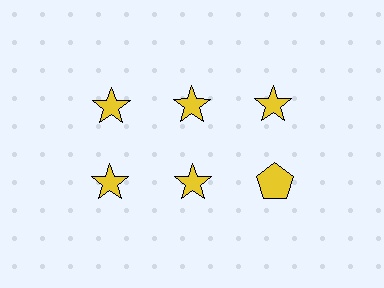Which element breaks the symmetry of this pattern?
The yellow pentagon in the second row, center column breaks the symmetry. All other shapes are yellow stars.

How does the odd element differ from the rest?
It has a different shape: pentagon instead of star.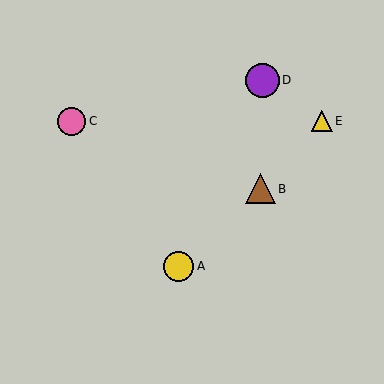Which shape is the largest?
The purple circle (labeled D) is the largest.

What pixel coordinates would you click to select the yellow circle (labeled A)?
Click at (179, 266) to select the yellow circle A.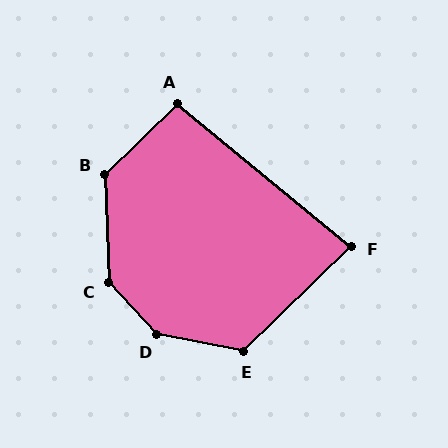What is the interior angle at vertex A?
Approximately 96 degrees (obtuse).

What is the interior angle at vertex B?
Approximately 132 degrees (obtuse).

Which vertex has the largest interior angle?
D, at approximately 144 degrees.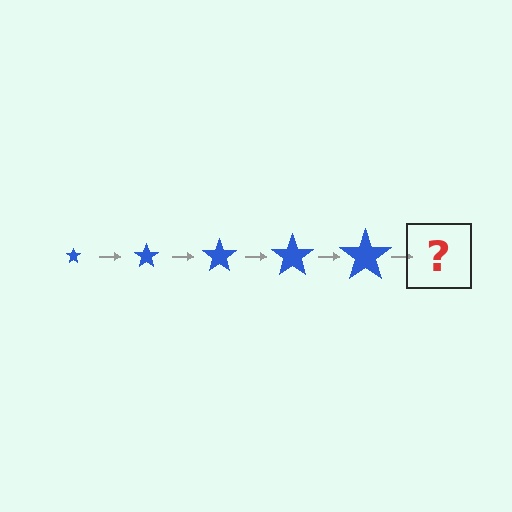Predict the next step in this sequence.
The next step is a blue star, larger than the previous one.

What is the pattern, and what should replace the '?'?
The pattern is that the star gets progressively larger each step. The '?' should be a blue star, larger than the previous one.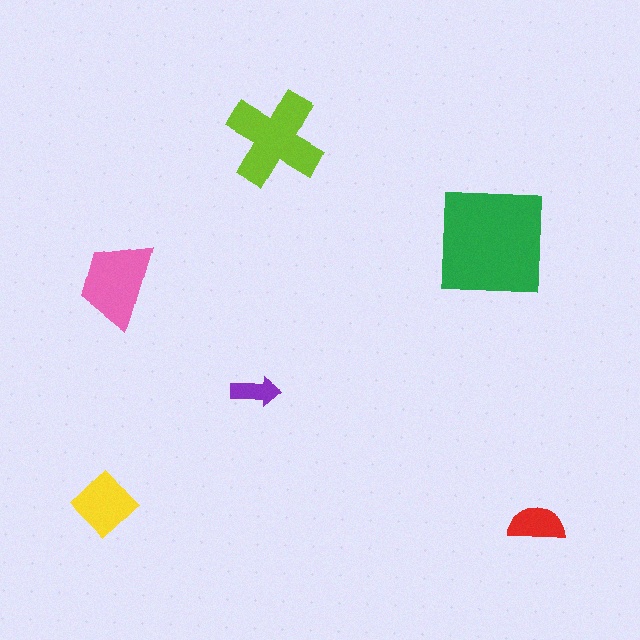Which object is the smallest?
The purple arrow.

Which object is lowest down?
The red semicircle is bottommost.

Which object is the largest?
The green square.